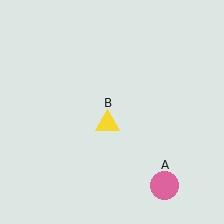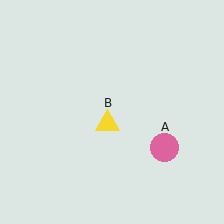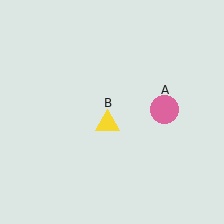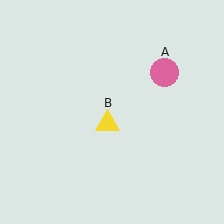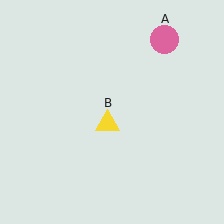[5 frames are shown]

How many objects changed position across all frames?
1 object changed position: pink circle (object A).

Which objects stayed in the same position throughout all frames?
Yellow triangle (object B) remained stationary.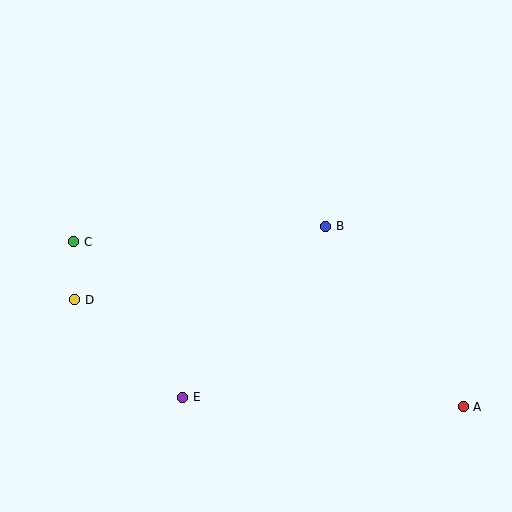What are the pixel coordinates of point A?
Point A is at (463, 407).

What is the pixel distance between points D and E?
The distance between D and E is 145 pixels.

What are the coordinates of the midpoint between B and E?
The midpoint between B and E is at (254, 312).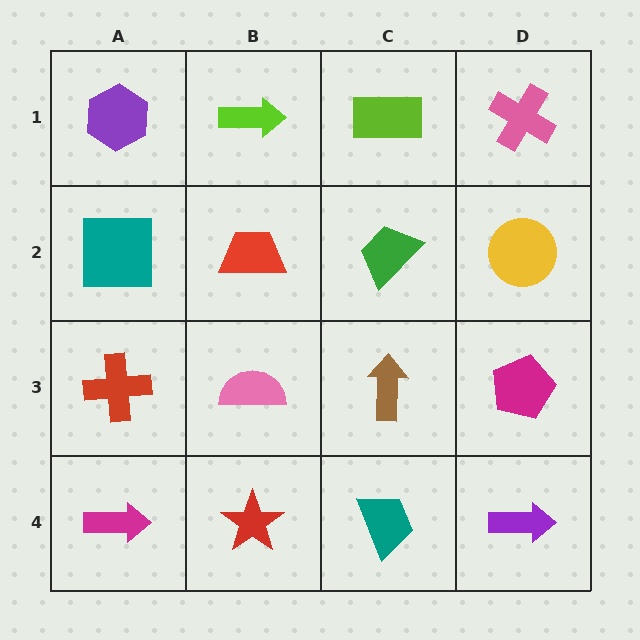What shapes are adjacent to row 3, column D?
A yellow circle (row 2, column D), a purple arrow (row 4, column D), a brown arrow (row 3, column C).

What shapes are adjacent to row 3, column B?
A red trapezoid (row 2, column B), a red star (row 4, column B), a red cross (row 3, column A), a brown arrow (row 3, column C).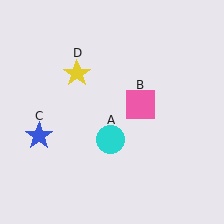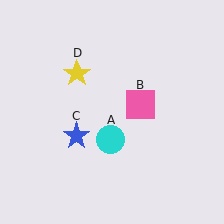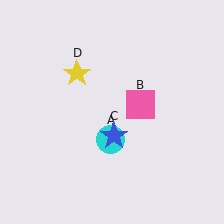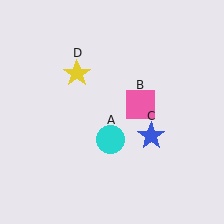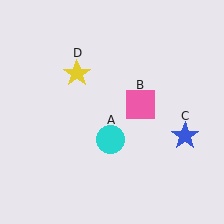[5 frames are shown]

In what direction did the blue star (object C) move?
The blue star (object C) moved right.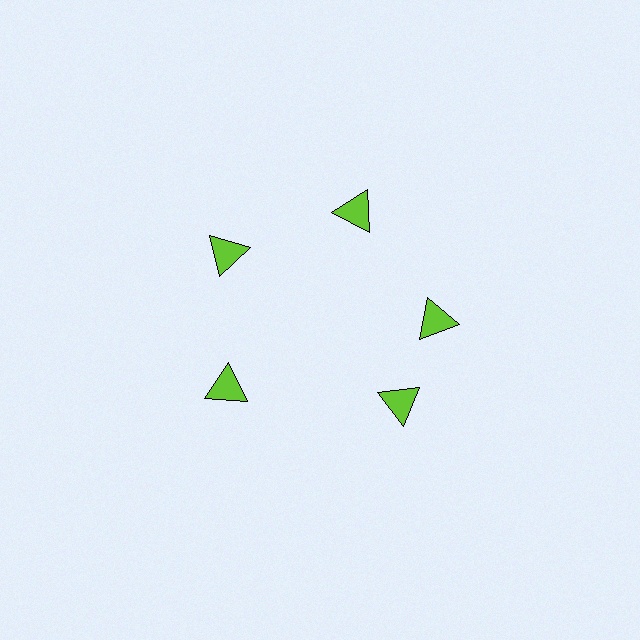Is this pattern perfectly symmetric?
No. The 5 lime triangles are arranged in a ring, but one element near the 5 o'clock position is rotated out of alignment along the ring, breaking the 5-fold rotational symmetry.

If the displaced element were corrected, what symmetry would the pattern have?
It would have 5-fold rotational symmetry — the pattern would map onto itself every 72 degrees.